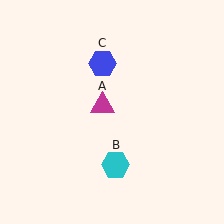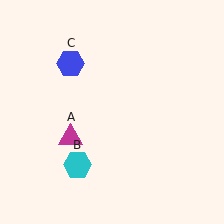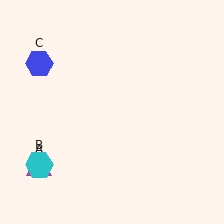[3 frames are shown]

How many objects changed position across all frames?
3 objects changed position: magenta triangle (object A), cyan hexagon (object B), blue hexagon (object C).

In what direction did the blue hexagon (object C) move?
The blue hexagon (object C) moved left.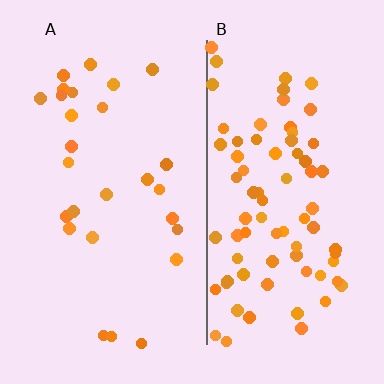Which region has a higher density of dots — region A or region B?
B (the right).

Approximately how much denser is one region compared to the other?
Approximately 2.9× — region B over region A.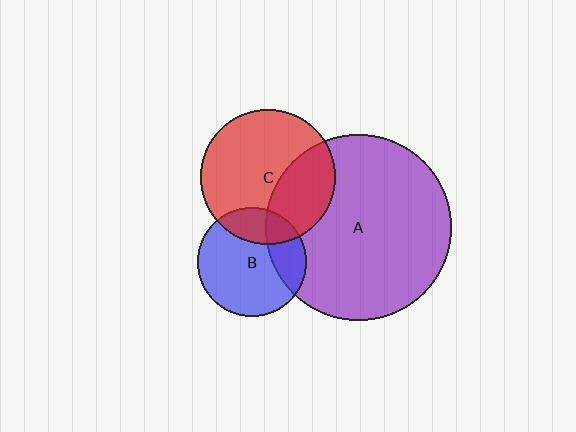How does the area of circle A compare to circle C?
Approximately 1.9 times.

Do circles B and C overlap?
Yes.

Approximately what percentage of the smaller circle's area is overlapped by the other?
Approximately 20%.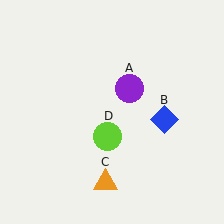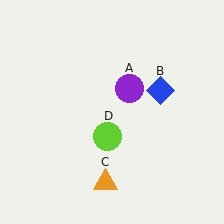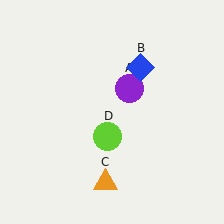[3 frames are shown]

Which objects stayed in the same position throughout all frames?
Purple circle (object A) and orange triangle (object C) and lime circle (object D) remained stationary.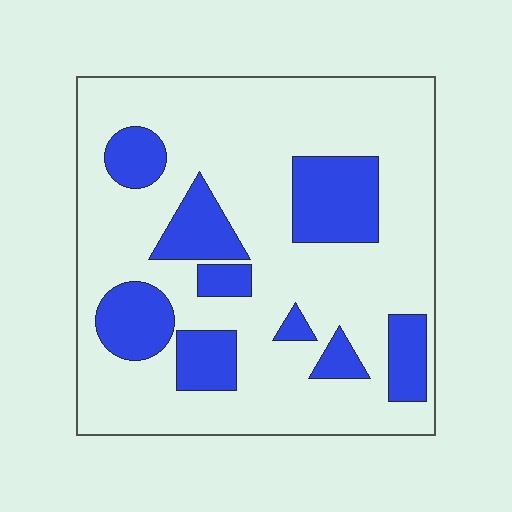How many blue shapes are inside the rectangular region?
9.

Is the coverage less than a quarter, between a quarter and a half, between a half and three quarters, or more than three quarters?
Less than a quarter.